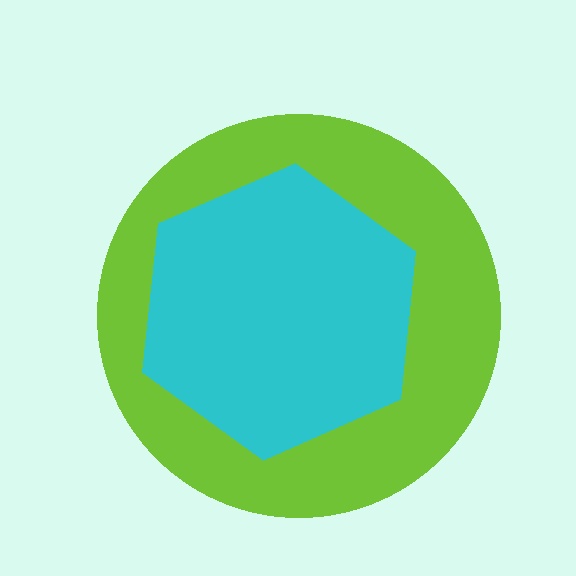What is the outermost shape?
The lime circle.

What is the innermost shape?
The cyan hexagon.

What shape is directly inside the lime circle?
The cyan hexagon.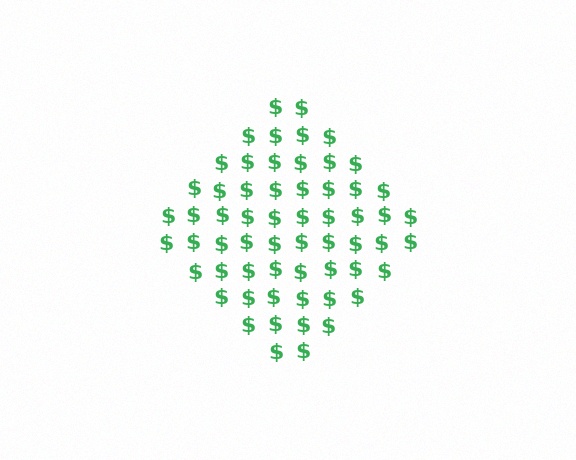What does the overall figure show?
The overall figure shows a diamond.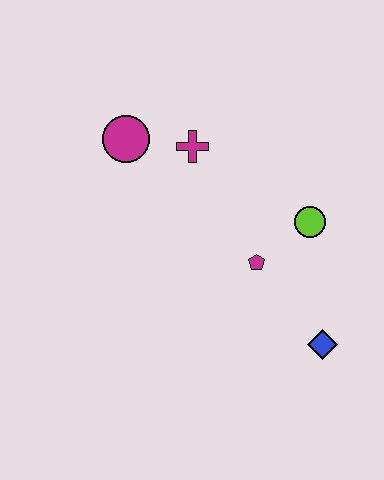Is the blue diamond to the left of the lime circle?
No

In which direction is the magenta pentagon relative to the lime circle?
The magenta pentagon is to the left of the lime circle.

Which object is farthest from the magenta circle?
The blue diamond is farthest from the magenta circle.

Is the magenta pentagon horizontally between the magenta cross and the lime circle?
Yes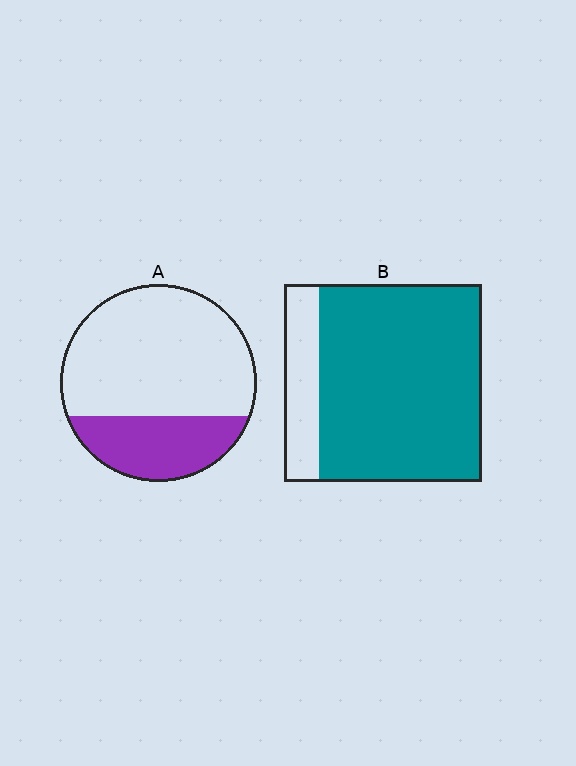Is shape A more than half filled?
No.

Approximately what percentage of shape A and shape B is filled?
A is approximately 30% and B is approximately 80%.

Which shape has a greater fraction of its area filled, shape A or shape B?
Shape B.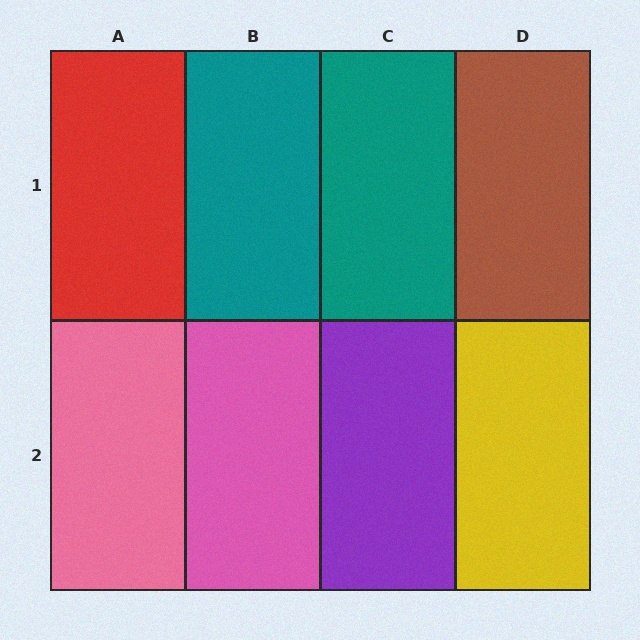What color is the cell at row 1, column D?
Brown.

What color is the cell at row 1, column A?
Red.